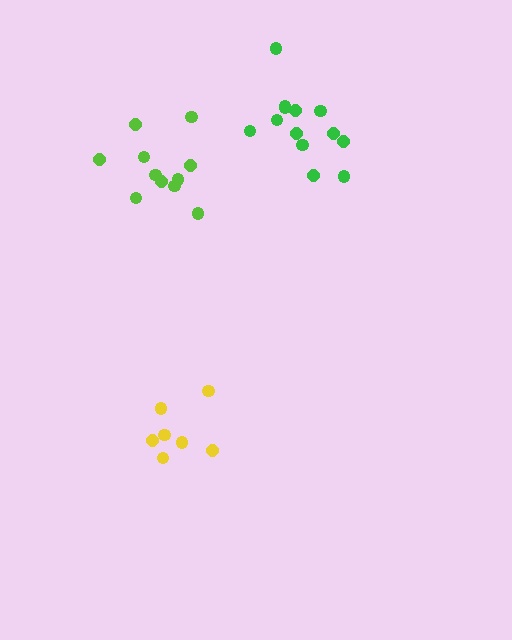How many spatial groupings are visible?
There are 3 spatial groupings.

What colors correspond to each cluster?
The clusters are colored: green, yellow, lime.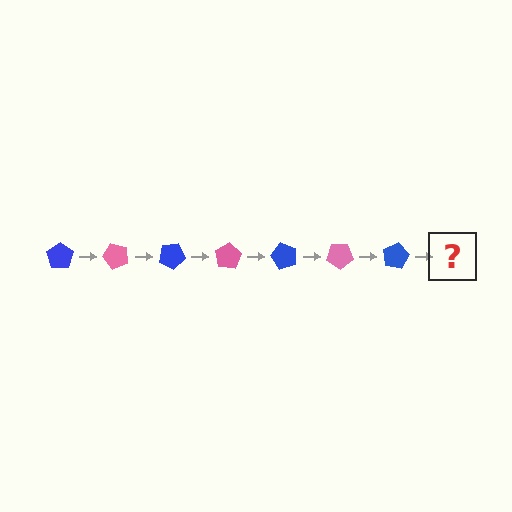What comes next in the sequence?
The next element should be a pink pentagon, rotated 350 degrees from the start.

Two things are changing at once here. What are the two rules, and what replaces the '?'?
The two rules are that it rotates 50 degrees each step and the color cycles through blue and pink. The '?' should be a pink pentagon, rotated 350 degrees from the start.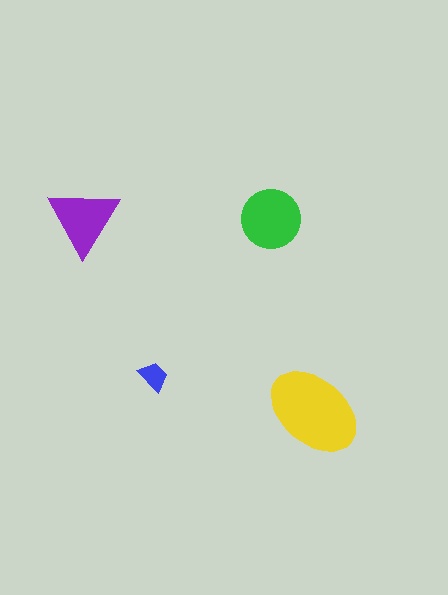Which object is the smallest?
The blue trapezoid.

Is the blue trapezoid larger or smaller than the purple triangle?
Smaller.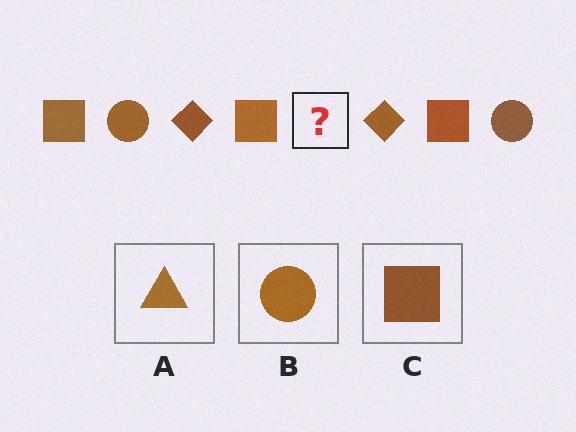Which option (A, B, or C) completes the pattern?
B.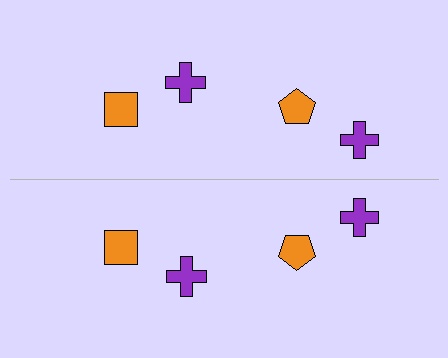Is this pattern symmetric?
Yes, this pattern has bilateral (reflection) symmetry.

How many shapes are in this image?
There are 8 shapes in this image.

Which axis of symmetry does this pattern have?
The pattern has a horizontal axis of symmetry running through the center of the image.